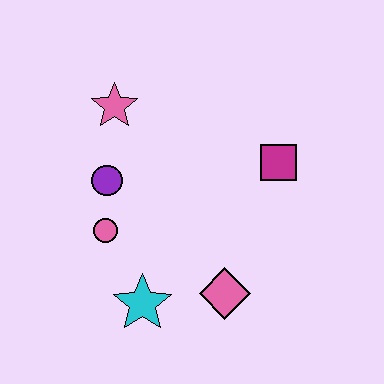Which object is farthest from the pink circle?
The magenta square is farthest from the pink circle.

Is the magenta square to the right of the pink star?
Yes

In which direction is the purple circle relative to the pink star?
The purple circle is below the pink star.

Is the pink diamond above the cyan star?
Yes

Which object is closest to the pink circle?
The purple circle is closest to the pink circle.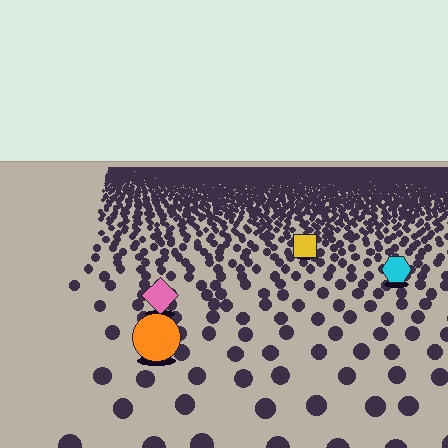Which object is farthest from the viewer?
The yellow square is farthest from the viewer. It appears smaller and the ground texture around it is denser.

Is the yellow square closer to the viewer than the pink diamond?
No. The pink diamond is closer — you can tell from the texture gradient: the ground texture is coarser near it.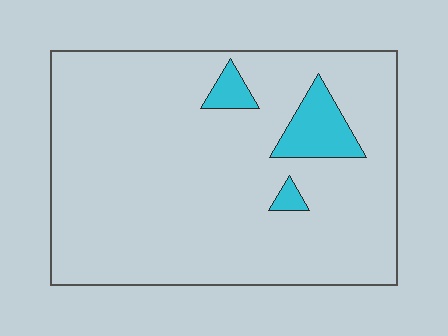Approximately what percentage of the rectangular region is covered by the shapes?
Approximately 10%.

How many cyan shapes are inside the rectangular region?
3.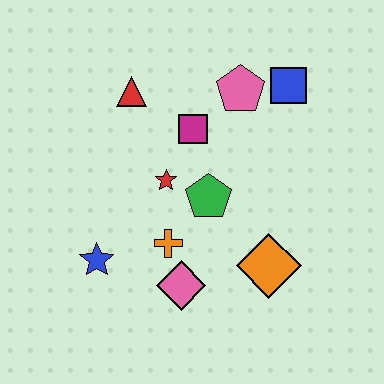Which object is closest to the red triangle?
The magenta square is closest to the red triangle.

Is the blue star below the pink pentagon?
Yes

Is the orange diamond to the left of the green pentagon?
No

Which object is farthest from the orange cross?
The blue square is farthest from the orange cross.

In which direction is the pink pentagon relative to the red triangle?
The pink pentagon is to the right of the red triangle.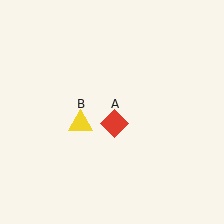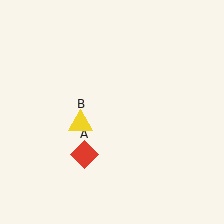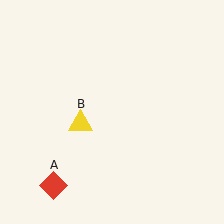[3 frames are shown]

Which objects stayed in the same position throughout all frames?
Yellow triangle (object B) remained stationary.